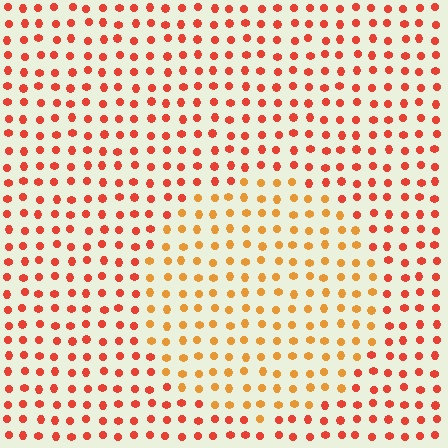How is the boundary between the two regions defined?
The boundary is defined purely by a slight shift in hue (about 30 degrees). Spacing, size, and orientation are identical on both sides.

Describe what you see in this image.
The image is filled with small red elements in a uniform arrangement. A circle-shaped region is visible where the elements are tinted to a slightly different hue, forming a subtle color boundary.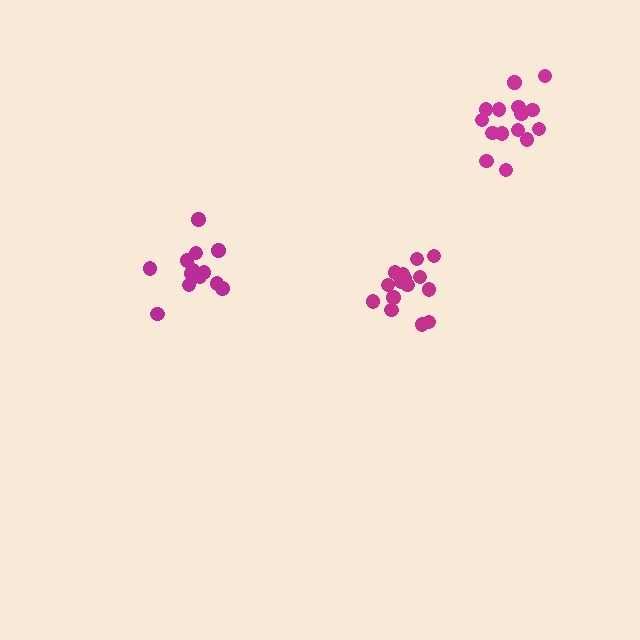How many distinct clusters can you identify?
There are 3 distinct clusters.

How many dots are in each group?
Group 1: 15 dots, Group 2: 16 dots, Group 3: 15 dots (46 total).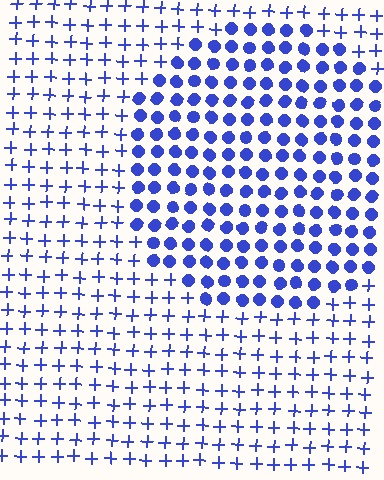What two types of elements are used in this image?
The image uses circles inside the circle region and plus signs outside it.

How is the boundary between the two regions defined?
The boundary is defined by a change in element shape: circles inside vs. plus signs outside. All elements share the same color and spacing.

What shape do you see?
I see a circle.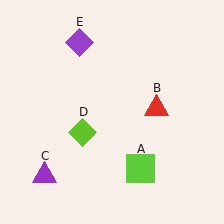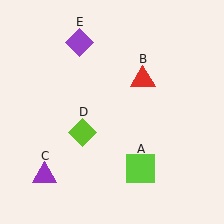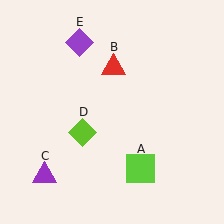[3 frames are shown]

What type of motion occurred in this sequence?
The red triangle (object B) rotated counterclockwise around the center of the scene.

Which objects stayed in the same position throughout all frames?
Lime square (object A) and purple triangle (object C) and lime diamond (object D) and purple diamond (object E) remained stationary.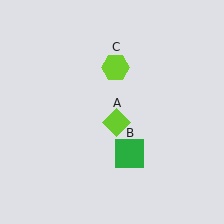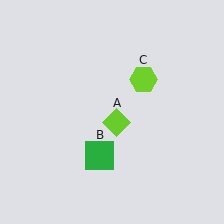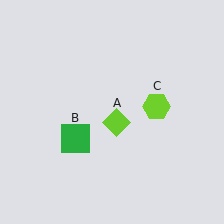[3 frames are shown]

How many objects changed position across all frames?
2 objects changed position: green square (object B), lime hexagon (object C).